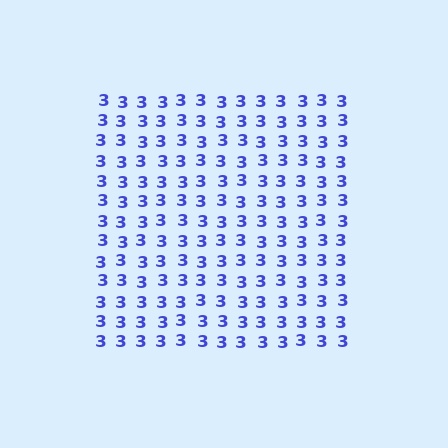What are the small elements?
The small elements are digit 3's.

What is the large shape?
The large shape is a square.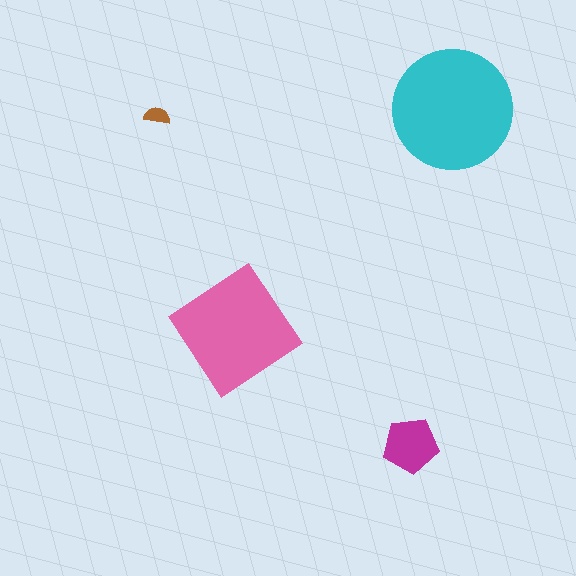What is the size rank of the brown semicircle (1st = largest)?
4th.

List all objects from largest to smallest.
The cyan circle, the pink diamond, the magenta pentagon, the brown semicircle.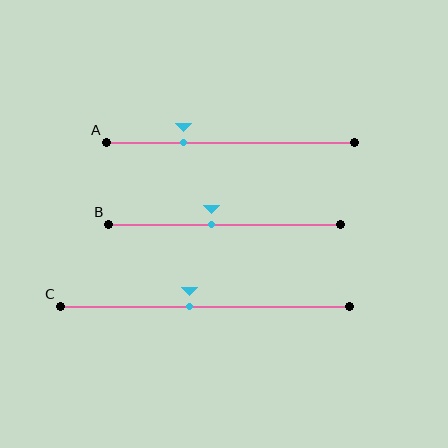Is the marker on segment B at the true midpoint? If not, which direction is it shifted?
No, the marker on segment B is shifted to the left by about 6% of the segment length.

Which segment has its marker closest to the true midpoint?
Segment C has its marker closest to the true midpoint.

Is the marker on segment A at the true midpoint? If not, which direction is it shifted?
No, the marker on segment A is shifted to the left by about 19% of the segment length.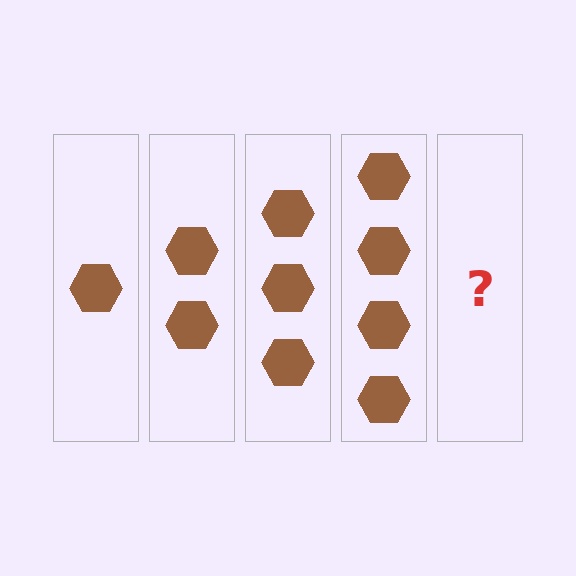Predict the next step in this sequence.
The next step is 5 hexagons.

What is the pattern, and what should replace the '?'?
The pattern is that each step adds one more hexagon. The '?' should be 5 hexagons.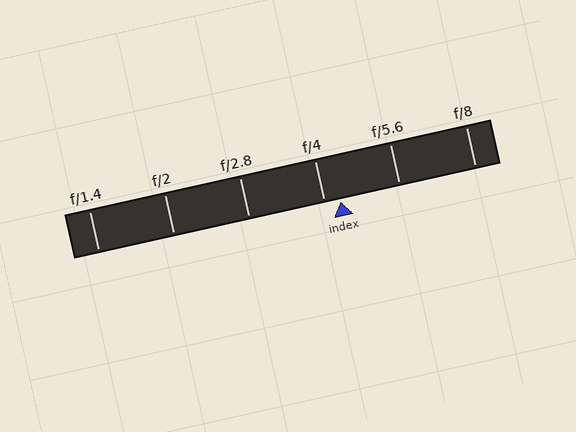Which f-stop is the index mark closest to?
The index mark is closest to f/4.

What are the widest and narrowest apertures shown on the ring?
The widest aperture shown is f/1.4 and the narrowest is f/8.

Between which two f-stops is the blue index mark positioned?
The index mark is between f/4 and f/5.6.